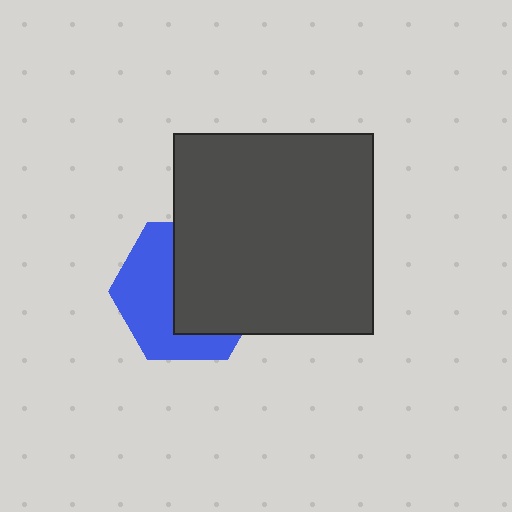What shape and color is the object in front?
The object in front is a dark gray square.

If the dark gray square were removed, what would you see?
You would see the complete blue hexagon.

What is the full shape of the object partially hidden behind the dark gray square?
The partially hidden object is a blue hexagon.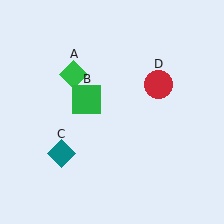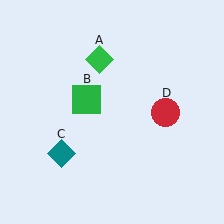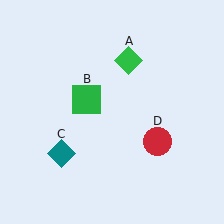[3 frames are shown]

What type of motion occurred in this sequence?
The green diamond (object A), red circle (object D) rotated clockwise around the center of the scene.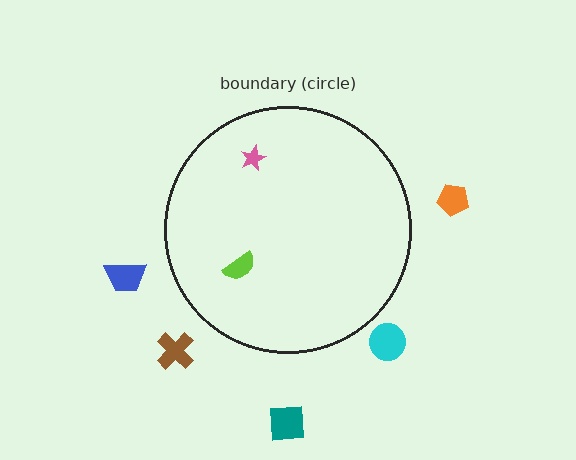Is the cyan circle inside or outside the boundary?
Outside.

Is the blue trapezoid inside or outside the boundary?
Outside.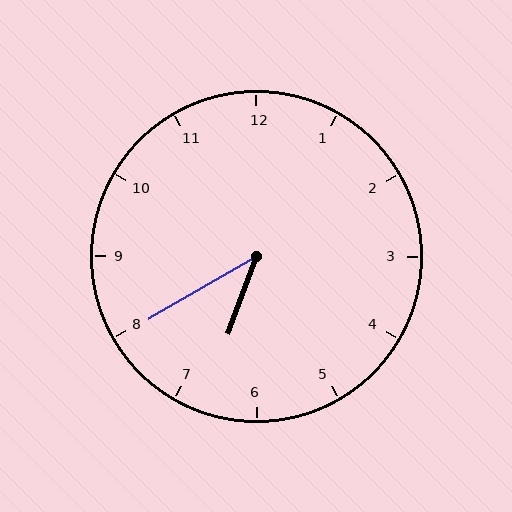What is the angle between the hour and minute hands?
Approximately 40 degrees.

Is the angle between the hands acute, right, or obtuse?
It is acute.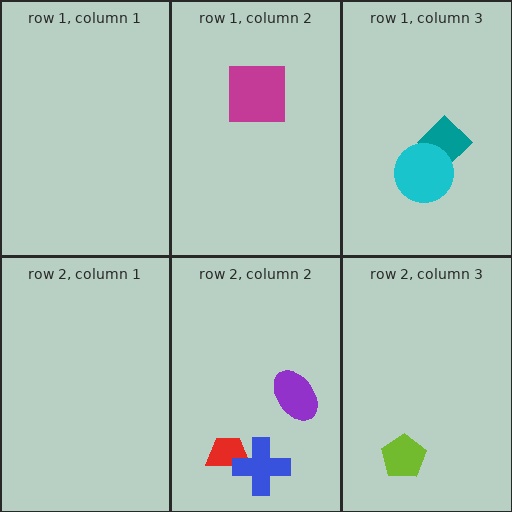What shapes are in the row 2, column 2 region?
The red trapezoid, the blue cross, the purple ellipse.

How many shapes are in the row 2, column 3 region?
1.